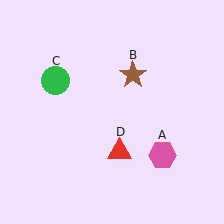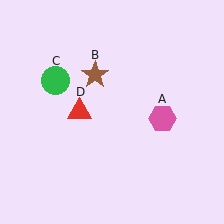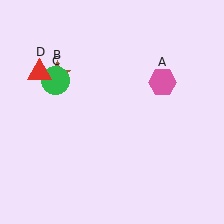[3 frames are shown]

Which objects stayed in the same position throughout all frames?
Green circle (object C) remained stationary.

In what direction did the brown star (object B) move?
The brown star (object B) moved left.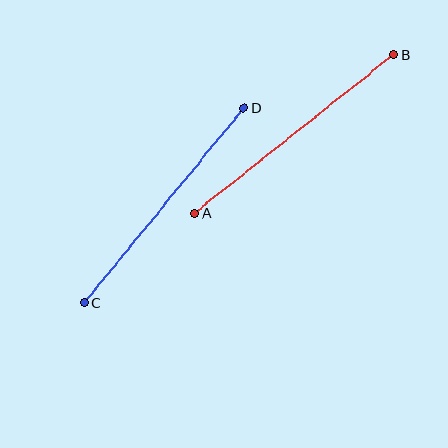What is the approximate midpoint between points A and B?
The midpoint is at approximately (294, 134) pixels.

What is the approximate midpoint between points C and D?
The midpoint is at approximately (164, 205) pixels.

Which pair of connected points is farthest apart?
Points A and B are farthest apart.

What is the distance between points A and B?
The distance is approximately 255 pixels.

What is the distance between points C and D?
The distance is approximately 252 pixels.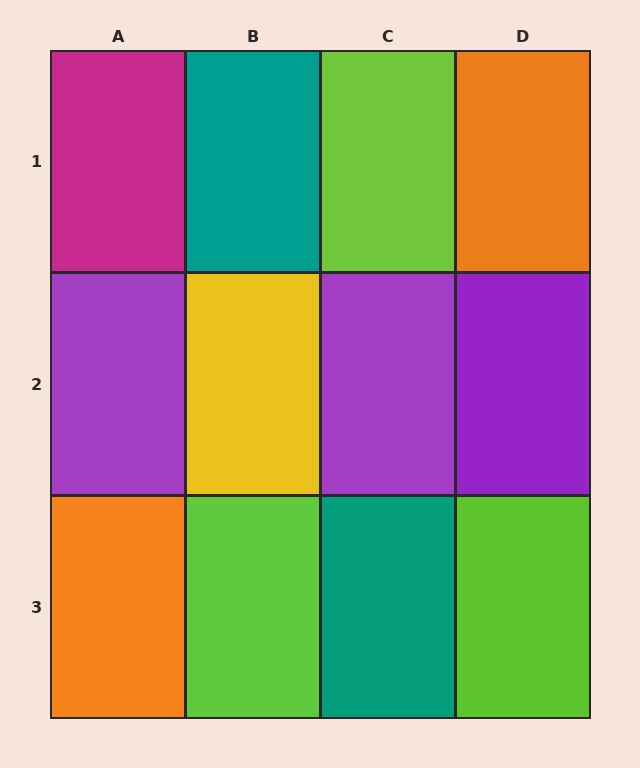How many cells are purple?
3 cells are purple.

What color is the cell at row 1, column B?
Teal.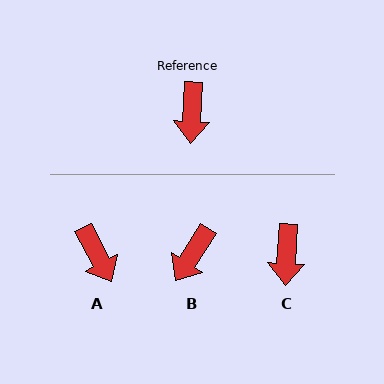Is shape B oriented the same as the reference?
No, it is off by about 29 degrees.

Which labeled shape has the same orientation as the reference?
C.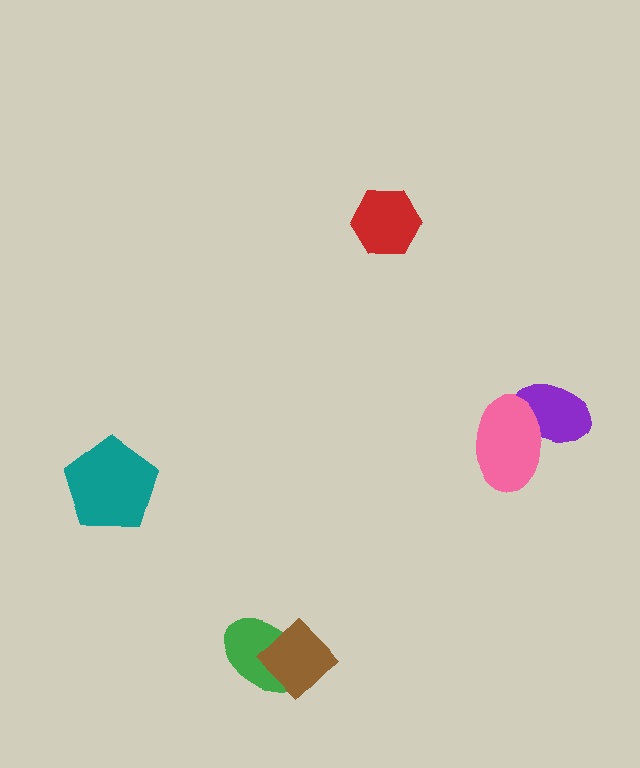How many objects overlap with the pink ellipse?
1 object overlaps with the pink ellipse.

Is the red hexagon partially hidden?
No, no other shape covers it.